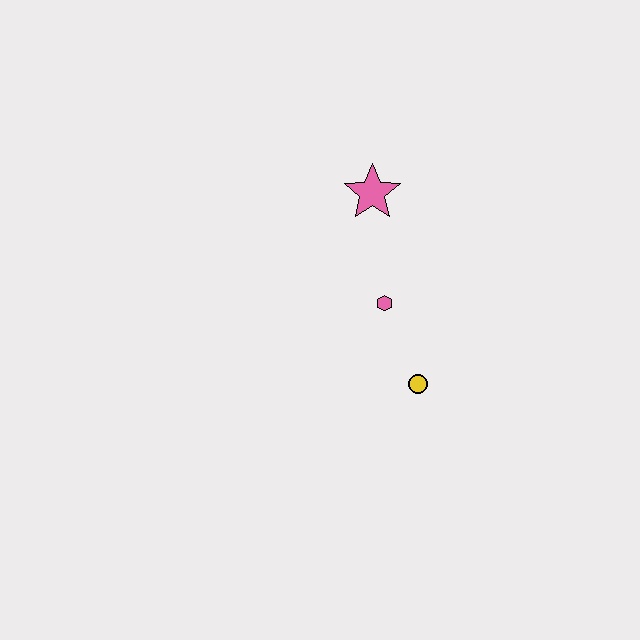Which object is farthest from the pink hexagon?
The pink star is farthest from the pink hexagon.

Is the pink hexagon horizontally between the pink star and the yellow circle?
Yes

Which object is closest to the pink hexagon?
The yellow circle is closest to the pink hexagon.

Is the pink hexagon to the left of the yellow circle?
Yes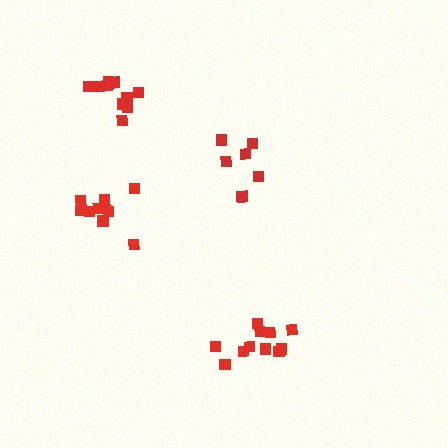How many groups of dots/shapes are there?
There are 4 groups.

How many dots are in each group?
Group 1: 11 dots, Group 2: 10 dots, Group 3: 6 dots, Group 4: 9 dots (36 total).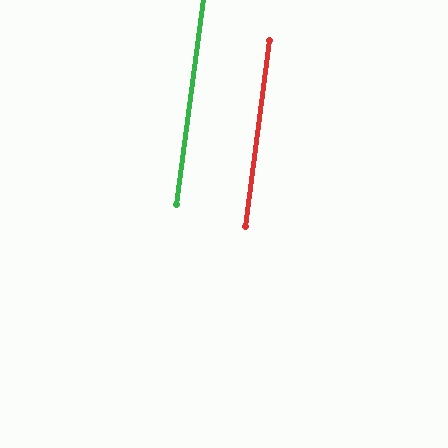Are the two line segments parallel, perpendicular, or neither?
Parallel — their directions differ by only 0.1°.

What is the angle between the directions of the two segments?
Approximately 0 degrees.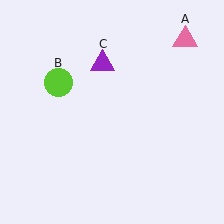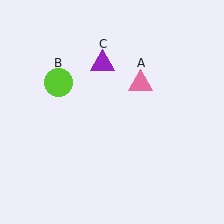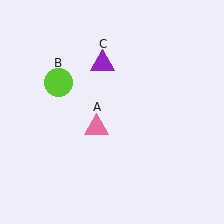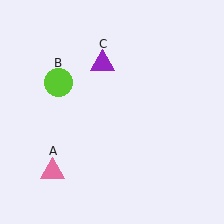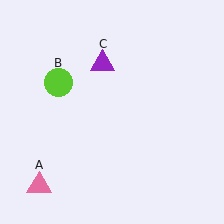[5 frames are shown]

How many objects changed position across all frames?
1 object changed position: pink triangle (object A).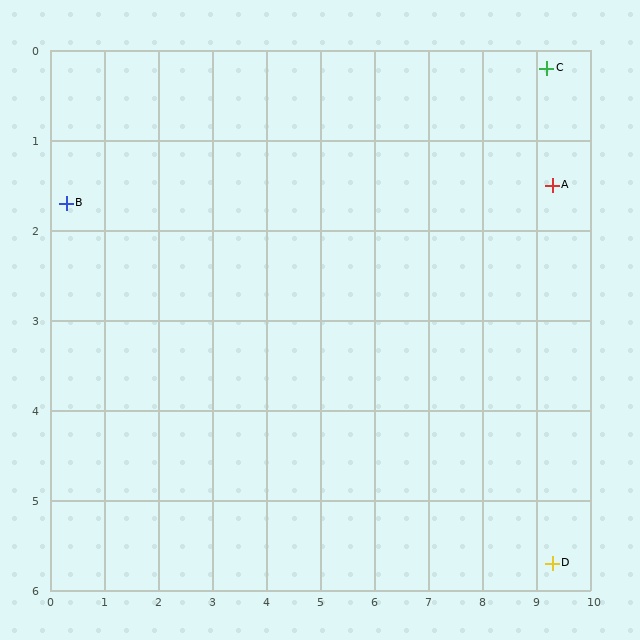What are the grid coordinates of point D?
Point D is at approximately (9.3, 5.7).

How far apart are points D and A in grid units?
Points D and A are about 4.2 grid units apart.